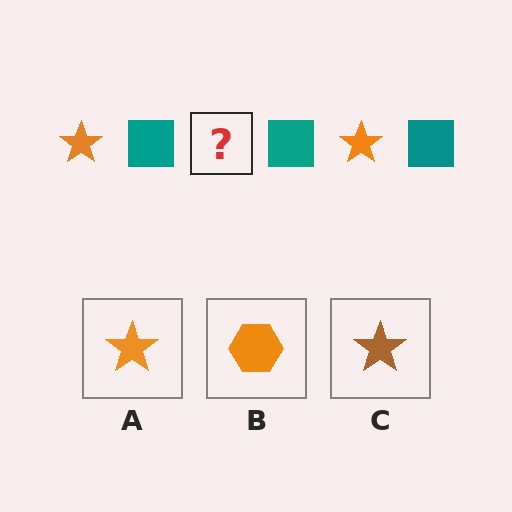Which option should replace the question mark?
Option A.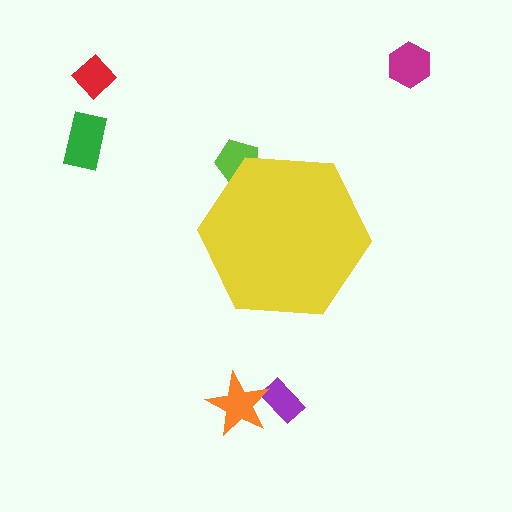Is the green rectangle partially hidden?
No, the green rectangle is fully visible.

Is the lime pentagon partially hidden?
Yes, the lime pentagon is partially hidden behind the yellow hexagon.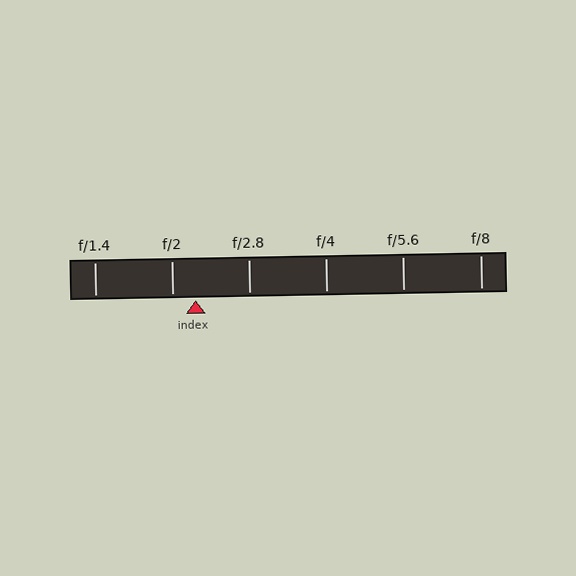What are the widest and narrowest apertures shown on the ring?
The widest aperture shown is f/1.4 and the narrowest is f/8.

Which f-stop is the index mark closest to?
The index mark is closest to f/2.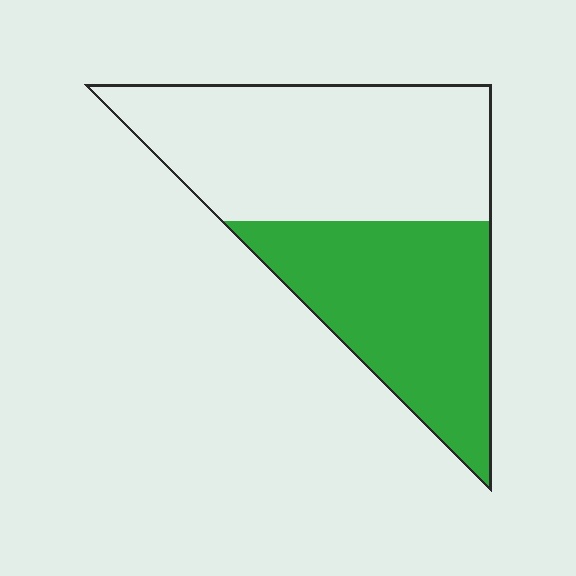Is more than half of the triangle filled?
No.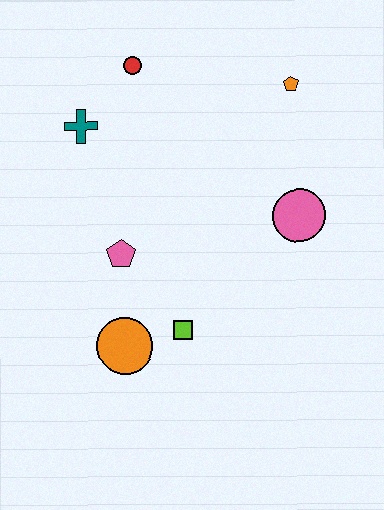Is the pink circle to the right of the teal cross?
Yes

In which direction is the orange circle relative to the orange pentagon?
The orange circle is below the orange pentagon.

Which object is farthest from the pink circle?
The teal cross is farthest from the pink circle.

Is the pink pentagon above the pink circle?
No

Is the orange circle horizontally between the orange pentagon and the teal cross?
Yes